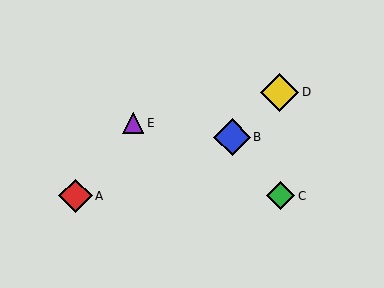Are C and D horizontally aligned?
No, C is at y≈196 and D is at y≈92.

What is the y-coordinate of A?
Object A is at y≈196.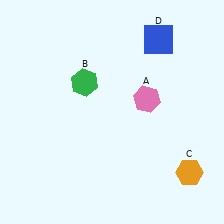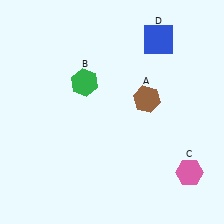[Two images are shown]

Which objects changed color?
A changed from pink to brown. C changed from orange to pink.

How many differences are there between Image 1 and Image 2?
There are 2 differences between the two images.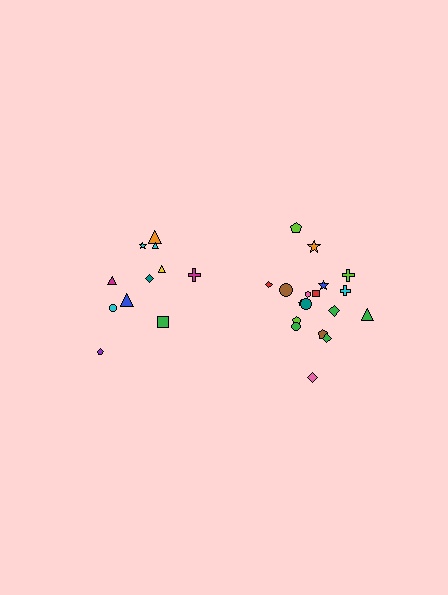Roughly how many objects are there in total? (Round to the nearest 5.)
Roughly 30 objects in total.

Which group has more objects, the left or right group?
The right group.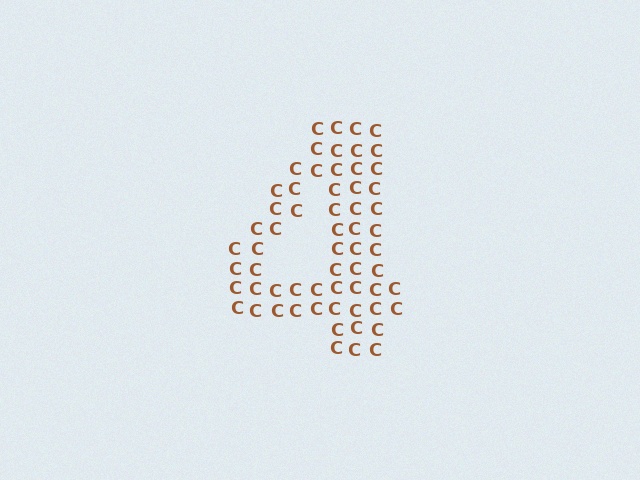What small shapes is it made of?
It is made of small letter C's.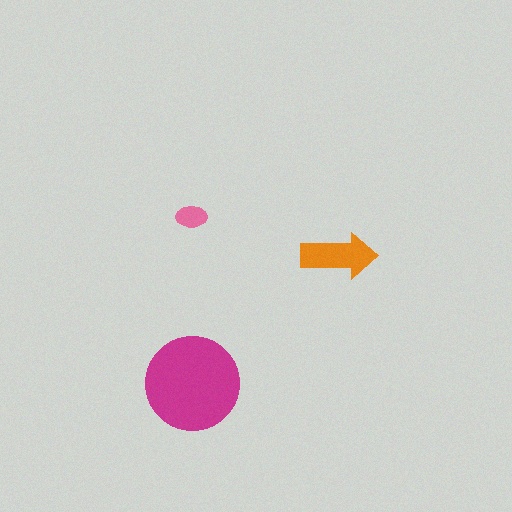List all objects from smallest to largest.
The pink ellipse, the orange arrow, the magenta circle.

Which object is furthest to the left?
The pink ellipse is leftmost.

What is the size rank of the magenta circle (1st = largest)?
1st.